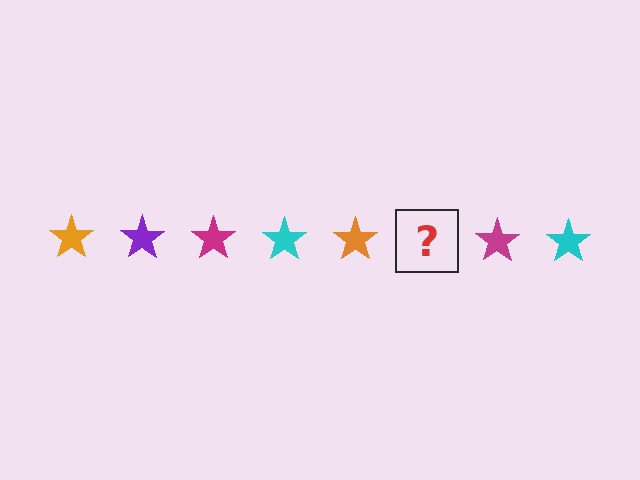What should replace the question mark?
The question mark should be replaced with a purple star.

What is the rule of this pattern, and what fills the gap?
The rule is that the pattern cycles through orange, purple, magenta, cyan stars. The gap should be filled with a purple star.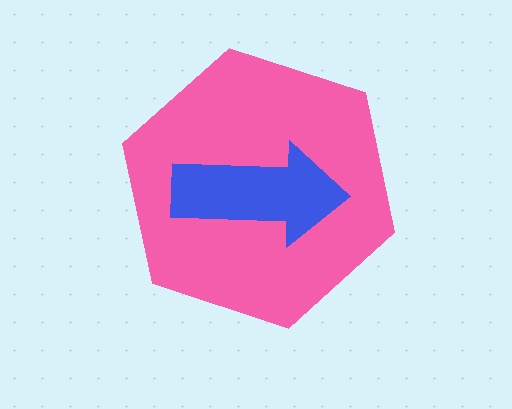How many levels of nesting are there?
2.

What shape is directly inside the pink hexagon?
The blue arrow.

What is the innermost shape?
The blue arrow.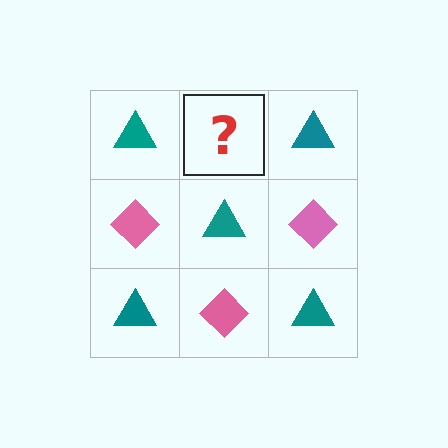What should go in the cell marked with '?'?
The missing cell should contain a pink diamond.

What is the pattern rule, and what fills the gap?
The rule is that it alternates teal triangle and pink diamond in a checkerboard pattern. The gap should be filled with a pink diamond.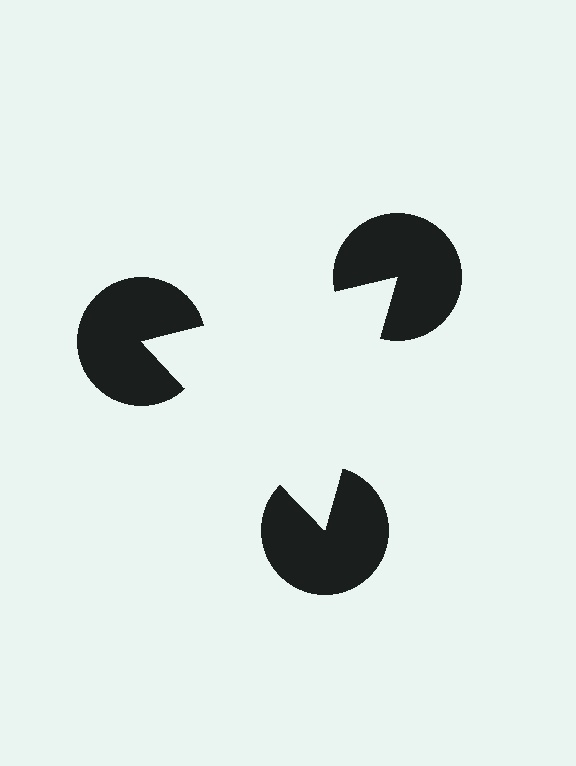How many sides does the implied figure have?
3 sides.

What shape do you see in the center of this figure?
An illusory triangle — its edges are inferred from the aligned wedge cuts in the pac-man discs, not physically drawn.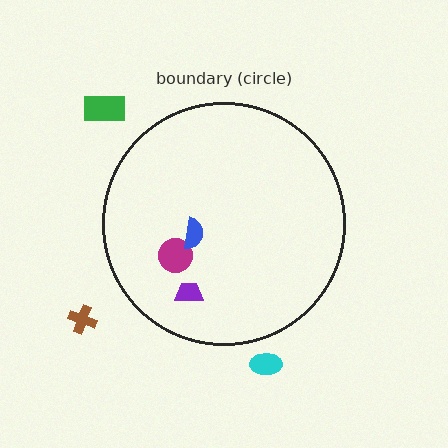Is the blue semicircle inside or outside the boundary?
Inside.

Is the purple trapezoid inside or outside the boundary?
Inside.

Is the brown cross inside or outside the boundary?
Outside.